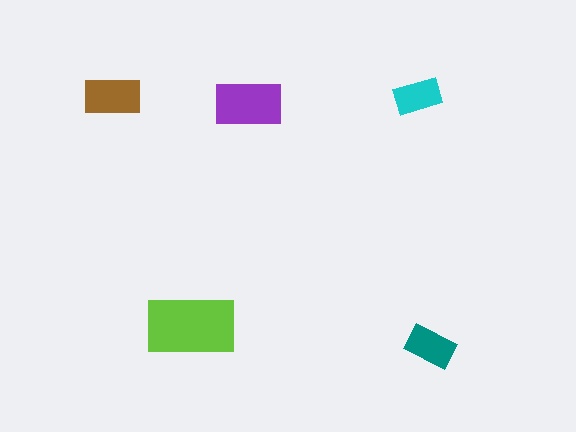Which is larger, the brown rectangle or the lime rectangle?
The lime one.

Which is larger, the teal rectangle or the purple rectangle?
The purple one.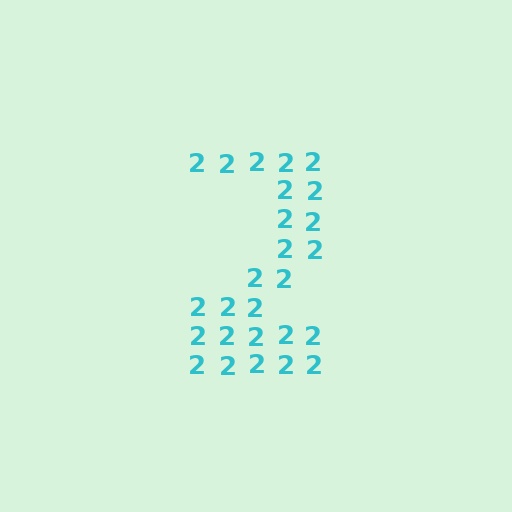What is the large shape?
The large shape is the digit 2.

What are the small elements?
The small elements are digit 2's.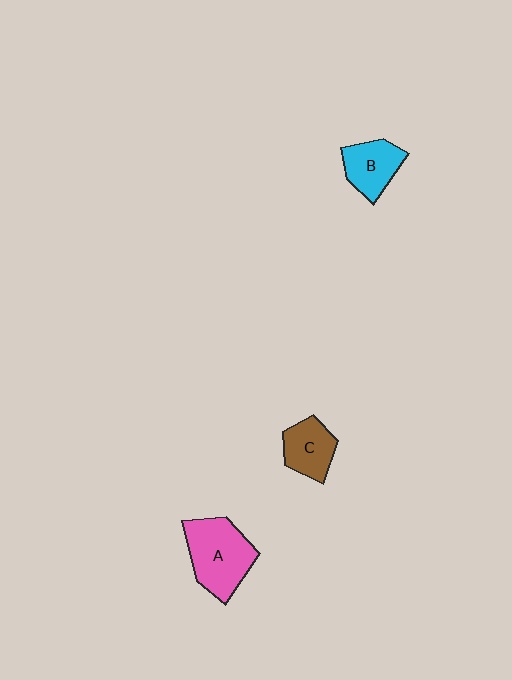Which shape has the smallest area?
Shape C (brown).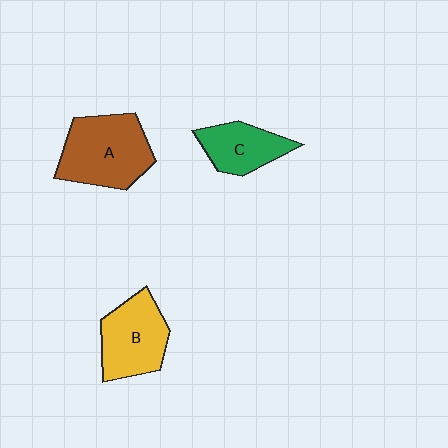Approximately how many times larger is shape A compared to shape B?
Approximately 1.2 times.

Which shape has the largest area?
Shape A (brown).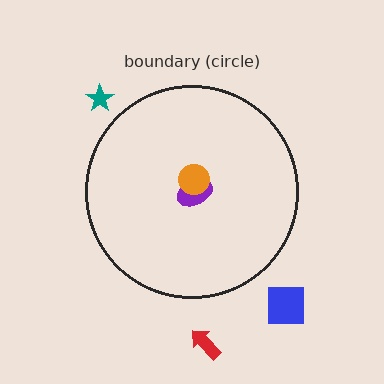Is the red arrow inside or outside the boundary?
Outside.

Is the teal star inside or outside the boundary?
Outside.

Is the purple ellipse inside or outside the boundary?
Inside.